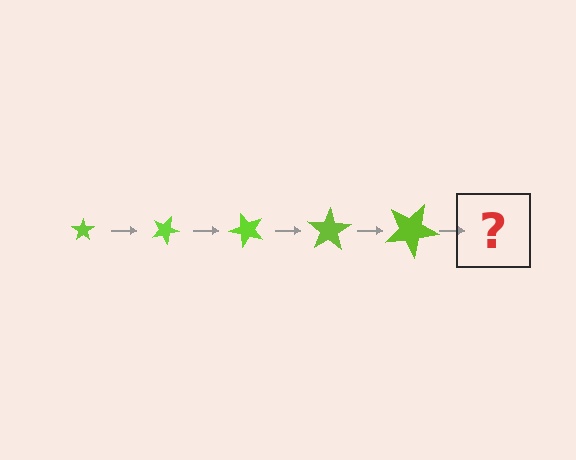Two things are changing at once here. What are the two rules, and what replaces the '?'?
The two rules are that the star grows larger each step and it rotates 25 degrees each step. The '?' should be a star, larger than the previous one and rotated 125 degrees from the start.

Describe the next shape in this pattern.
It should be a star, larger than the previous one and rotated 125 degrees from the start.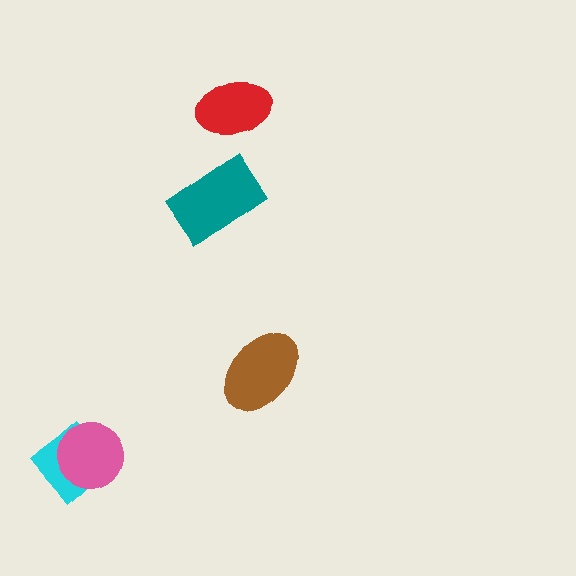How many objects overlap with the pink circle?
1 object overlaps with the pink circle.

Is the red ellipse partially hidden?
No, no other shape covers it.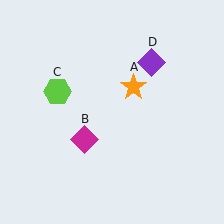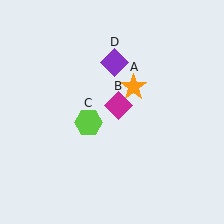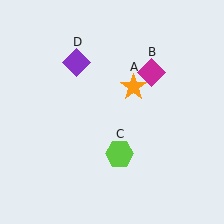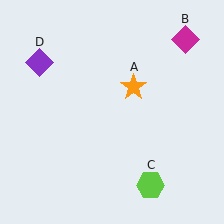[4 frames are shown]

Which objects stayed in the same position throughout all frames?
Orange star (object A) remained stationary.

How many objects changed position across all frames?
3 objects changed position: magenta diamond (object B), lime hexagon (object C), purple diamond (object D).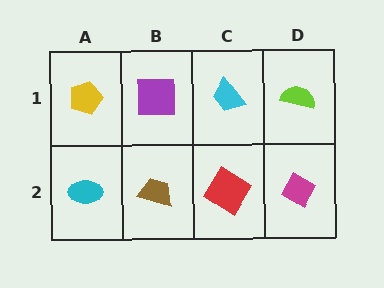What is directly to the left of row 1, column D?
A cyan trapezoid.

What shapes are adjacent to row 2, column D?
A lime semicircle (row 1, column D), a red diamond (row 2, column C).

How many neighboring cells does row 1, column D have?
2.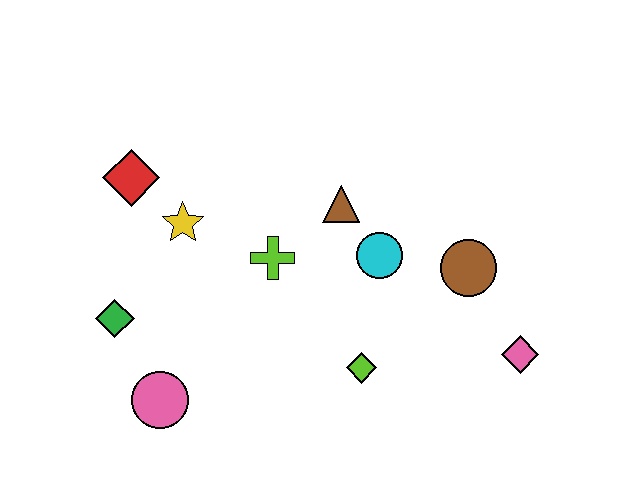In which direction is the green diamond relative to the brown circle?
The green diamond is to the left of the brown circle.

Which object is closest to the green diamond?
The pink circle is closest to the green diamond.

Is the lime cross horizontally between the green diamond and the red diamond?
No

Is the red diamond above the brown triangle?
Yes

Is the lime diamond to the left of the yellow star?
No